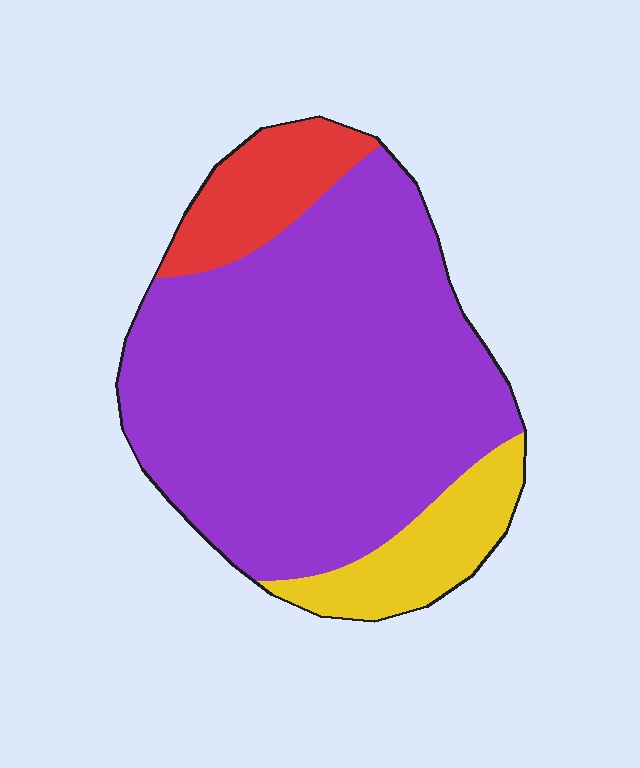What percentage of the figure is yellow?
Yellow covers about 15% of the figure.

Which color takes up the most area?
Purple, at roughly 75%.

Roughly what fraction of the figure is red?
Red takes up less than a quarter of the figure.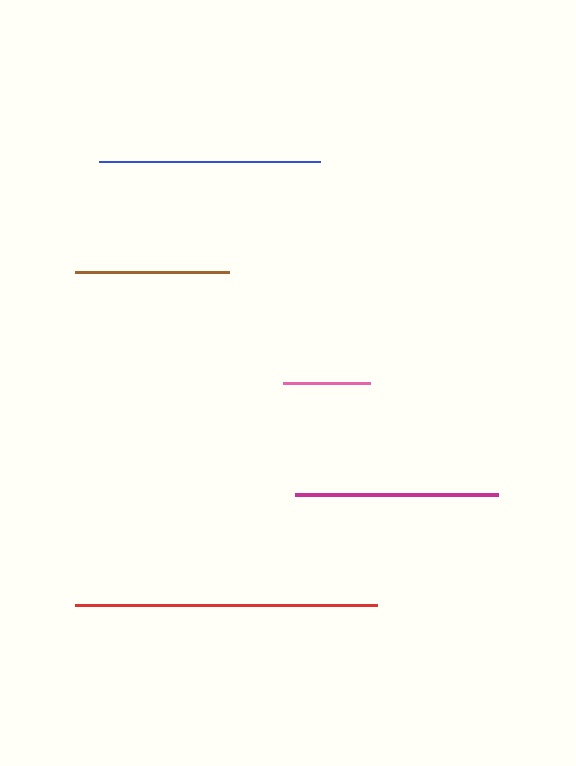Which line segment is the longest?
The red line is the longest at approximately 302 pixels.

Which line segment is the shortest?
The pink line is the shortest at approximately 87 pixels.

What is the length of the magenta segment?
The magenta segment is approximately 203 pixels long.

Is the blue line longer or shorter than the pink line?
The blue line is longer than the pink line.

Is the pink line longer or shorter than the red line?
The red line is longer than the pink line.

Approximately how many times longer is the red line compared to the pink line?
The red line is approximately 3.5 times the length of the pink line.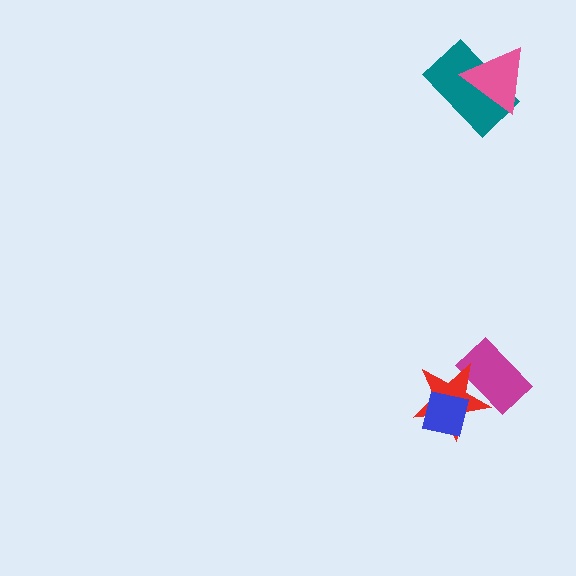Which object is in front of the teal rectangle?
The pink triangle is in front of the teal rectangle.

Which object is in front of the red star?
The blue square is in front of the red star.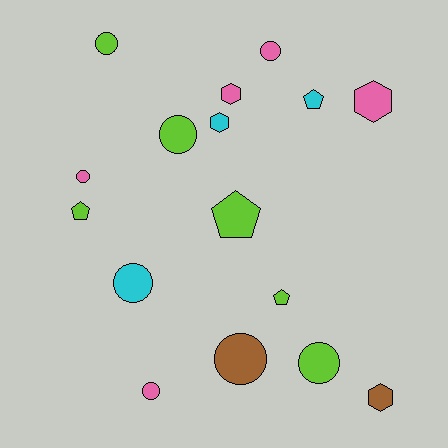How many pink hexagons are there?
There are 2 pink hexagons.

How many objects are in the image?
There are 16 objects.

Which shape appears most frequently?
Circle, with 8 objects.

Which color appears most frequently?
Lime, with 6 objects.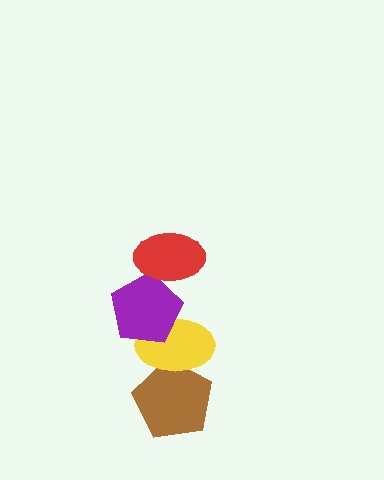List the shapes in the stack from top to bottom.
From top to bottom: the red ellipse, the purple pentagon, the yellow ellipse, the brown pentagon.